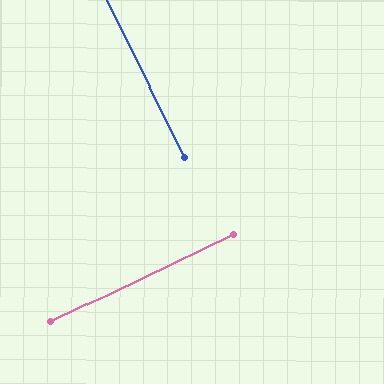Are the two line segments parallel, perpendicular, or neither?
Perpendicular — they meet at approximately 89°.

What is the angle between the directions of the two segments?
Approximately 89 degrees.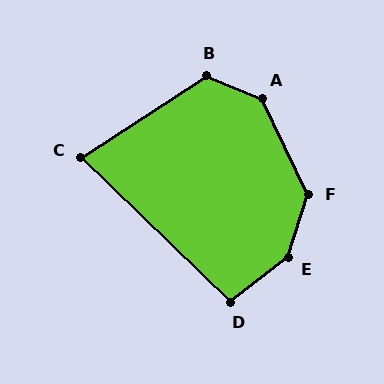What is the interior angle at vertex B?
Approximately 125 degrees (obtuse).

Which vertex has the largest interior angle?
E, at approximately 145 degrees.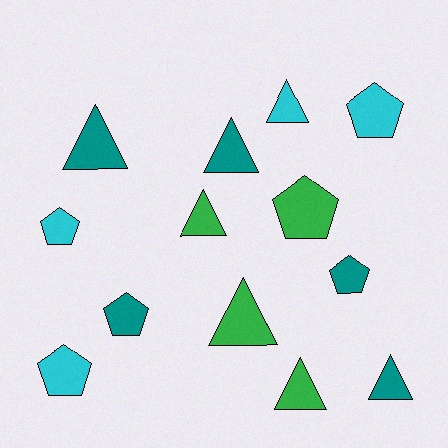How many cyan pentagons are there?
There are 3 cyan pentagons.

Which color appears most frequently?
Teal, with 5 objects.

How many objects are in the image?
There are 13 objects.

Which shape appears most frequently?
Triangle, with 7 objects.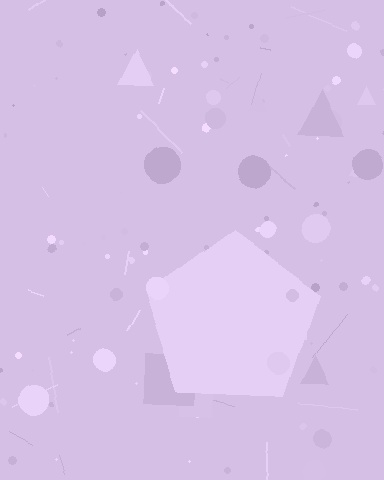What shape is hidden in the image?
A pentagon is hidden in the image.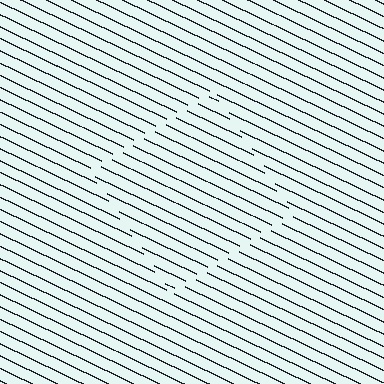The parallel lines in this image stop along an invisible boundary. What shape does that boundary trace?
An illusory square. The interior of the shape contains the same grating, shifted by half a period — the contour is defined by the phase discontinuity where line-ends from the inner and outer gratings abut.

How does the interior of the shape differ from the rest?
The interior of the shape contains the same grating, shifted by half a period — the contour is defined by the phase discontinuity where line-ends from the inner and outer gratings abut.